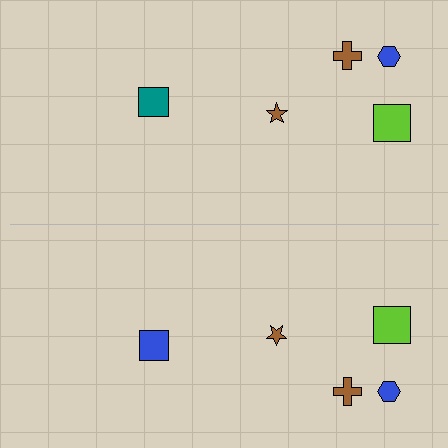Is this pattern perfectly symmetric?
No, the pattern is not perfectly symmetric. The blue square on the bottom side breaks the symmetry — its mirror counterpart is teal.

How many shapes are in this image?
There are 10 shapes in this image.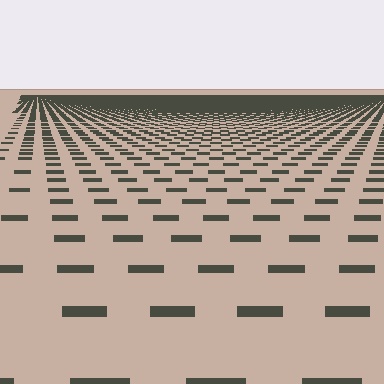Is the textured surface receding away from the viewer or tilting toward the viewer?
The surface is receding away from the viewer. Texture elements get smaller and denser toward the top.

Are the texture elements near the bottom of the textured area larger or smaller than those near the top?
Larger. Near the bottom, elements are closer to the viewer and appear at a bigger on-screen size.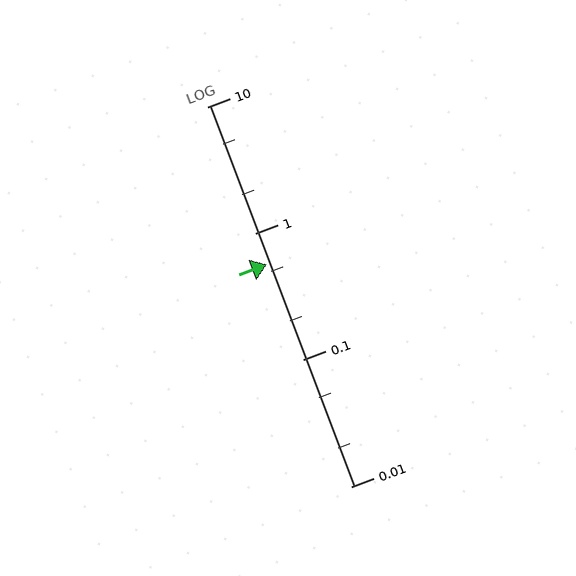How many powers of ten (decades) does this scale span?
The scale spans 3 decades, from 0.01 to 10.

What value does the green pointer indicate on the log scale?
The pointer indicates approximately 0.57.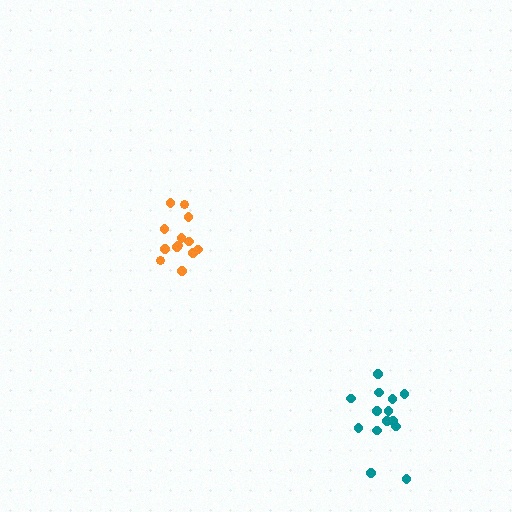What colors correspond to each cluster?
The clusters are colored: teal, orange.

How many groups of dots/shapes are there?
There are 2 groups.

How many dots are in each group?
Group 1: 14 dots, Group 2: 13 dots (27 total).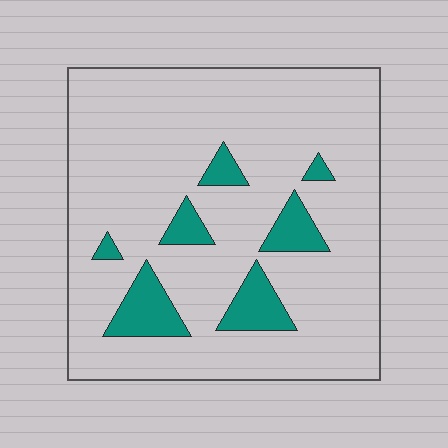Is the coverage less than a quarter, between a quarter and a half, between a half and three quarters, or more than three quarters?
Less than a quarter.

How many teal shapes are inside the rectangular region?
7.